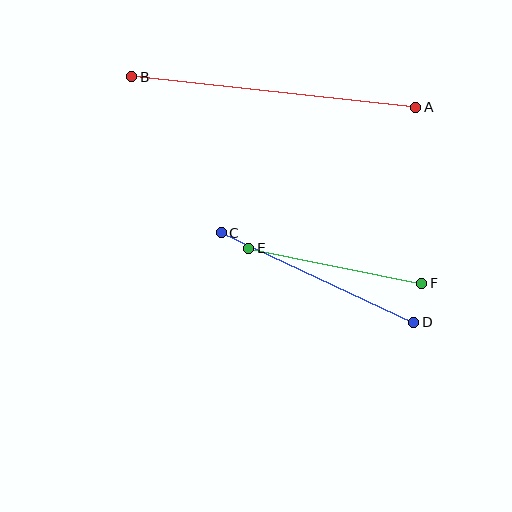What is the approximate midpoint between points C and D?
The midpoint is at approximately (317, 277) pixels.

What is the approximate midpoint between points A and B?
The midpoint is at approximately (274, 92) pixels.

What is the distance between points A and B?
The distance is approximately 286 pixels.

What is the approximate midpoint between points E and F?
The midpoint is at approximately (335, 266) pixels.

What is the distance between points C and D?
The distance is approximately 212 pixels.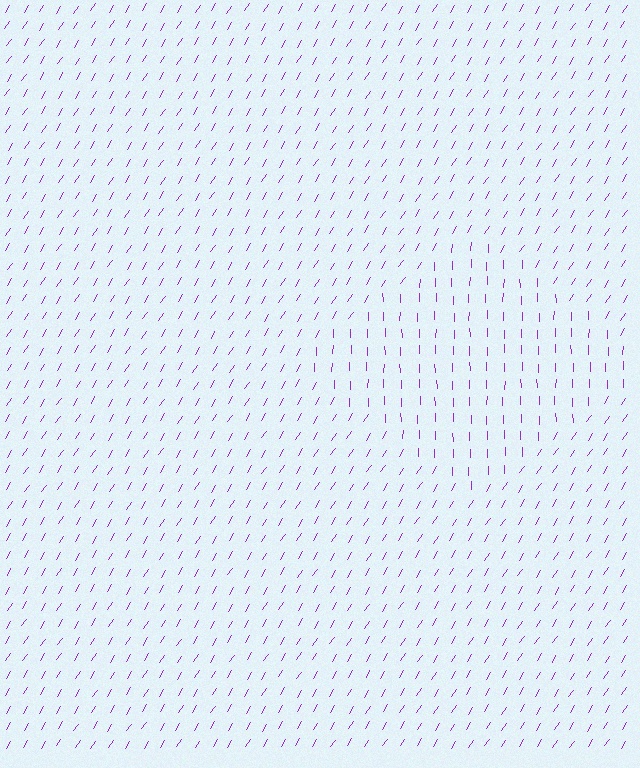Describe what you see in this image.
The image is filled with small purple line segments. A diamond region in the image has lines oriented differently from the surrounding lines, creating a visible texture boundary.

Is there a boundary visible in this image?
Yes, there is a texture boundary formed by a change in line orientation.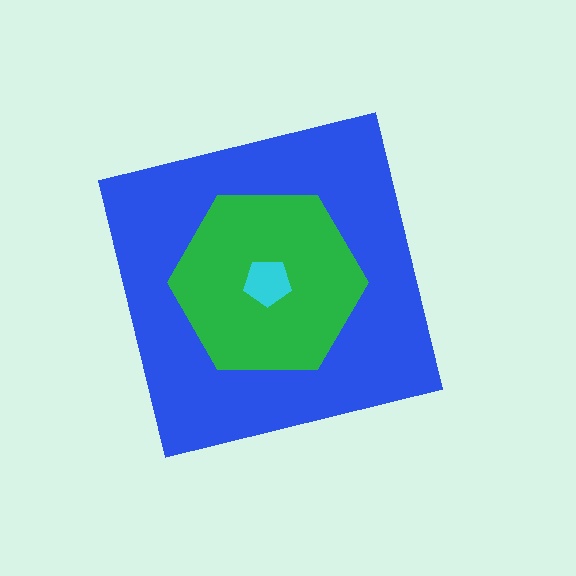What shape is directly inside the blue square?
The green hexagon.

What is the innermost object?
The cyan pentagon.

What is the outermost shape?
The blue square.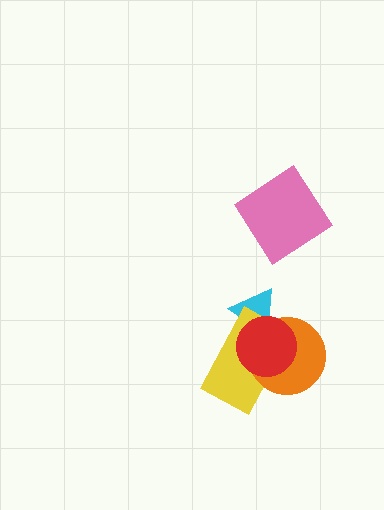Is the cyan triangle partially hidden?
Yes, it is partially covered by another shape.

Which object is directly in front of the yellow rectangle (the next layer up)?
The orange circle is directly in front of the yellow rectangle.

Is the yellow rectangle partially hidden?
Yes, it is partially covered by another shape.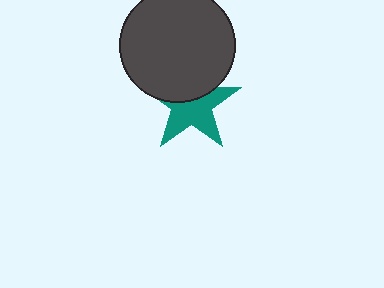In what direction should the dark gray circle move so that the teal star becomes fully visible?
The dark gray circle should move up. That is the shortest direction to clear the overlap and leave the teal star fully visible.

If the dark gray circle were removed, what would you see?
You would see the complete teal star.